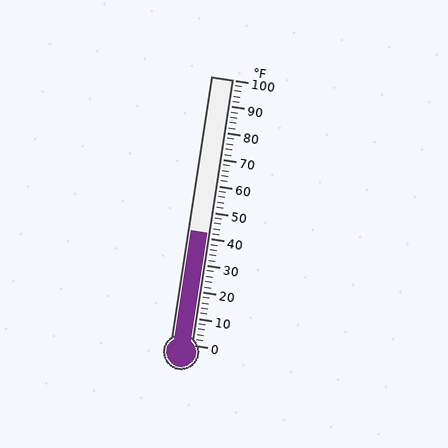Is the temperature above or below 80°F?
The temperature is below 80°F.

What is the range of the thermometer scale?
The thermometer scale ranges from 0°F to 100°F.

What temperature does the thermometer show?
The thermometer shows approximately 42°F.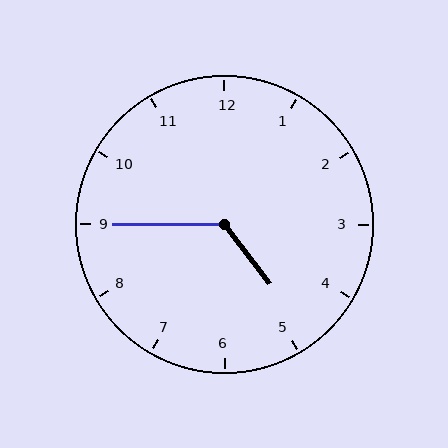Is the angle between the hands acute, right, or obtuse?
It is obtuse.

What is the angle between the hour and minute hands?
Approximately 128 degrees.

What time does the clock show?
4:45.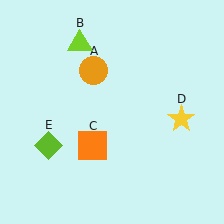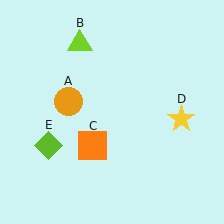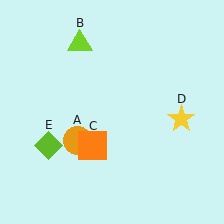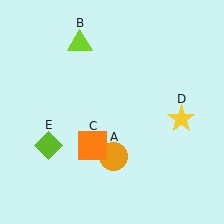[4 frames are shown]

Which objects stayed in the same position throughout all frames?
Lime triangle (object B) and orange square (object C) and yellow star (object D) and lime diamond (object E) remained stationary.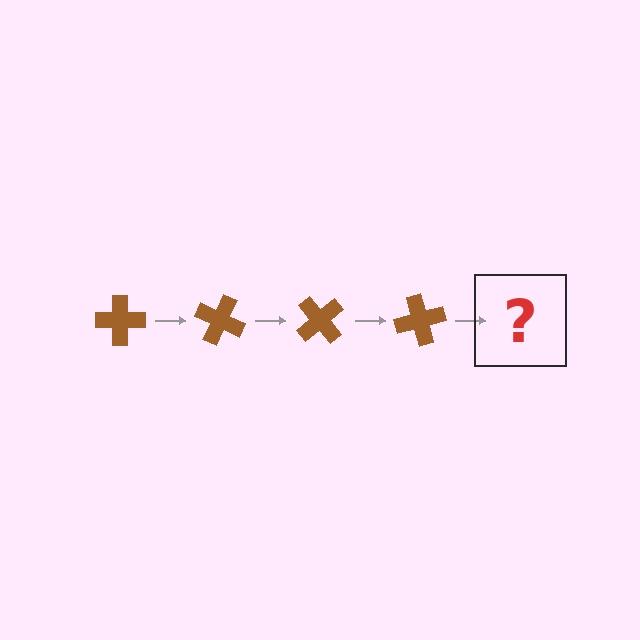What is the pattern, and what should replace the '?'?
The pattern is that the cross rotates 25 degrees each step. The '?' should be a brown cross rotated 100 degrees.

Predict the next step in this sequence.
The next step is a brown cross rotated 100 degrees.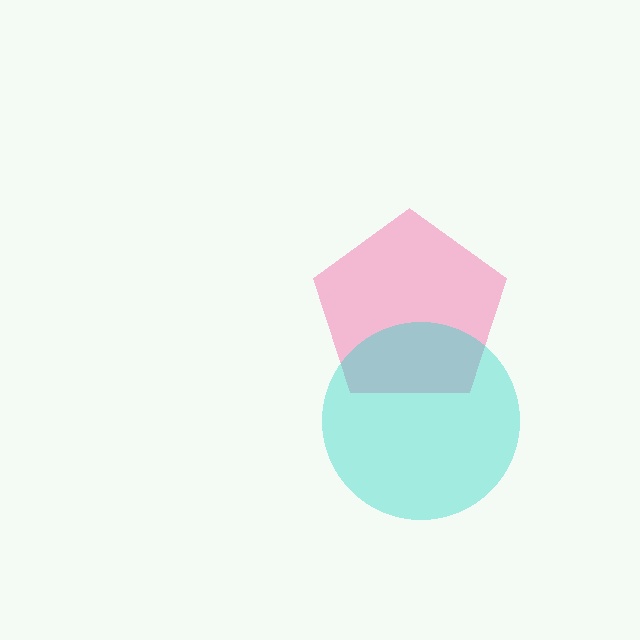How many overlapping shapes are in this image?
There are 2 overlapping shapes in the image.